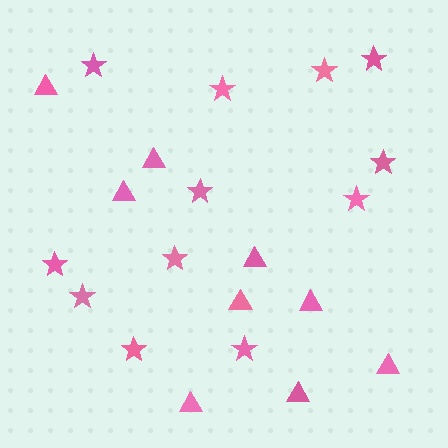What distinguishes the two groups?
There are 2 groups: one group of stars (12) and one group of triangles (9).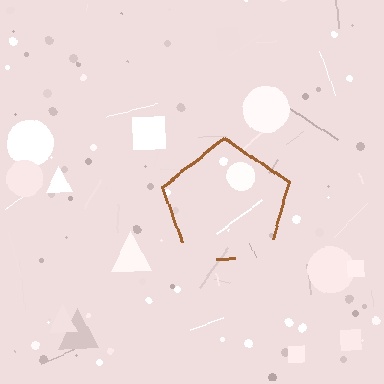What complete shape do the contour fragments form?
The contour fragments form a pentagon.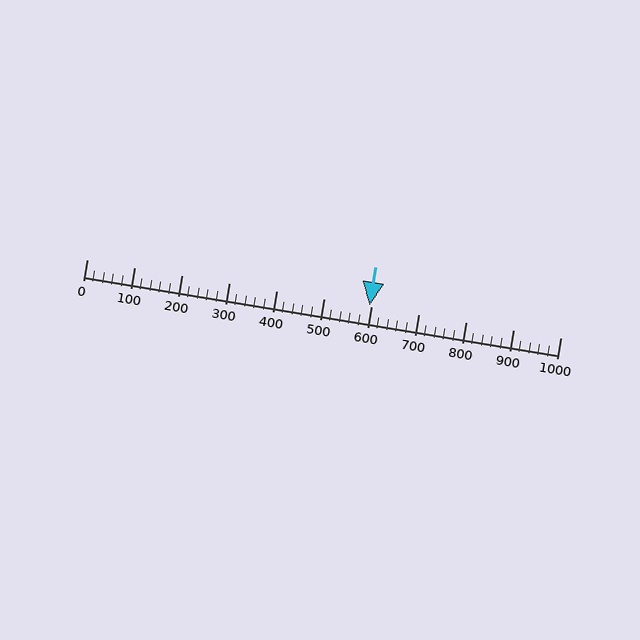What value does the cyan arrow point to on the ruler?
The cyan arrow points to approximately 596.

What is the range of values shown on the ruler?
The ruler shows values from 0 to 1000.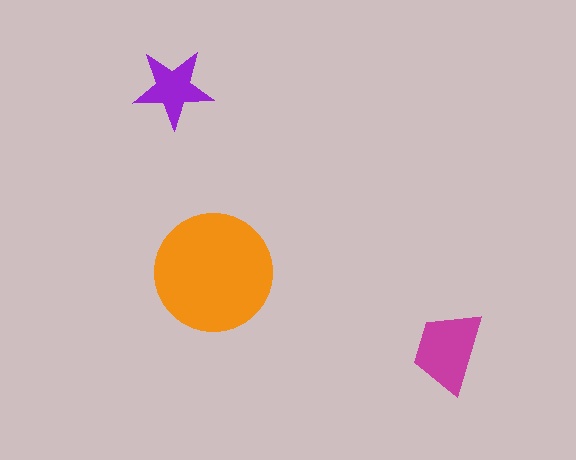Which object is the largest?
The orange circle.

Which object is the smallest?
The purple star.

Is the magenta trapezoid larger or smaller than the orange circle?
Smaller.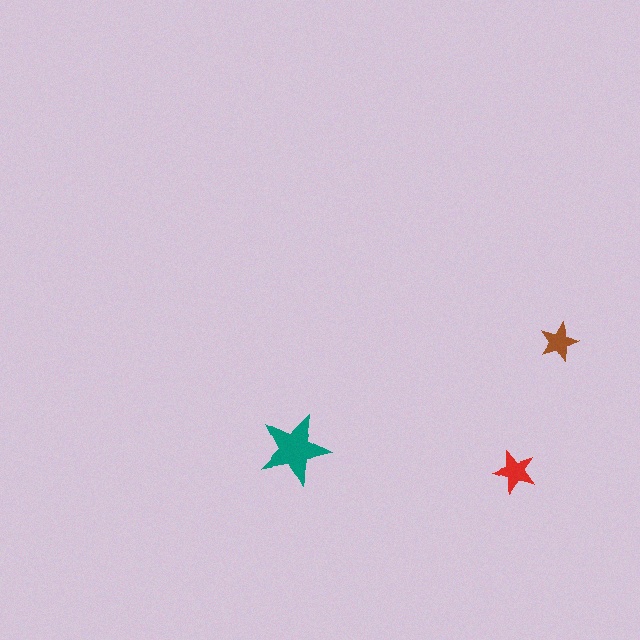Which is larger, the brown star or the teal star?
The teal one.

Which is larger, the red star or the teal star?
The teal one.